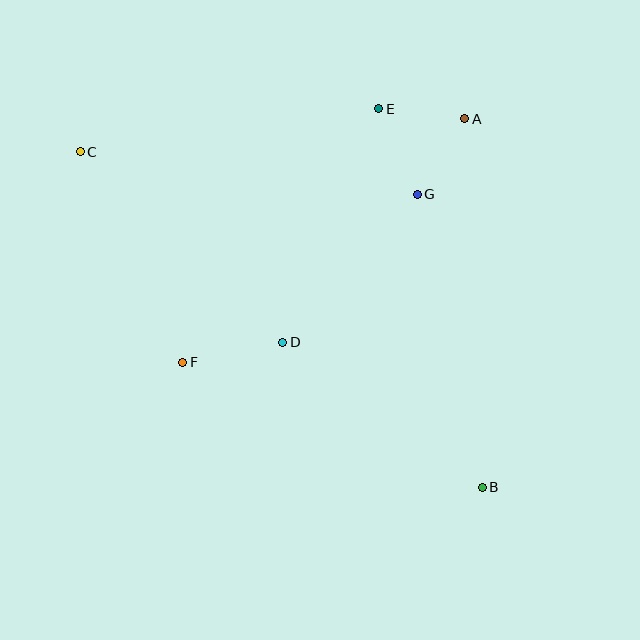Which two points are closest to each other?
Points A and E are closest to each other.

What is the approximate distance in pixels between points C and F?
The distance between C and F is approximately 234 pixels.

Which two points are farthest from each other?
Points B and C are farthest from each other.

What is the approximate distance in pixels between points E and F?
The distance between E and F is approximately 320 pixels.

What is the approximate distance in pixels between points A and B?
The distance between A and B is approximately 369 pixels.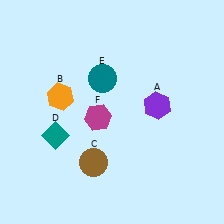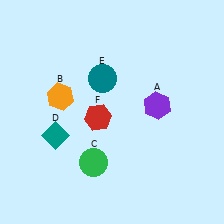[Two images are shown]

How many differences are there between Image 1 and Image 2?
There are 2 differences between the two images.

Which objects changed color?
C changed from brown to green. F changed from magenta to red.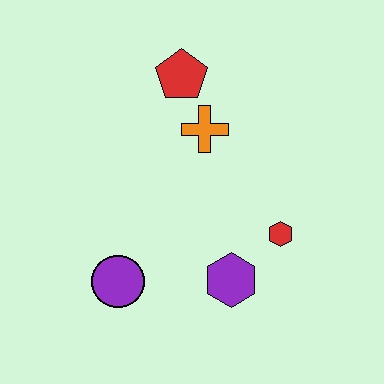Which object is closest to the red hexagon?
The purple hexagon is closest to the red hexagon.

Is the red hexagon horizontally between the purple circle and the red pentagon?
No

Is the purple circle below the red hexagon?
Yes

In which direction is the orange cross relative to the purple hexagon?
The orange cross is above the purple hexagon.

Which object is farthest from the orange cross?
The purple circle is farthest from the orange cross.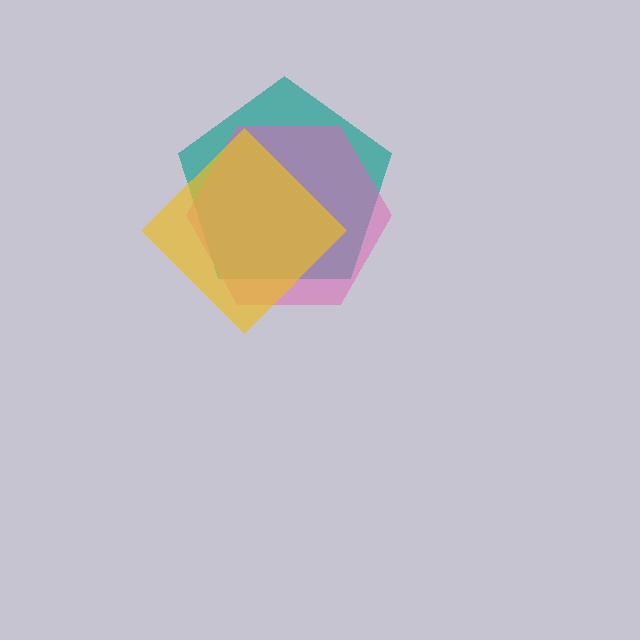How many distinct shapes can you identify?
There are 3 distinct shapes: a teal pentagon, a pink hexagon, a yellow diamond.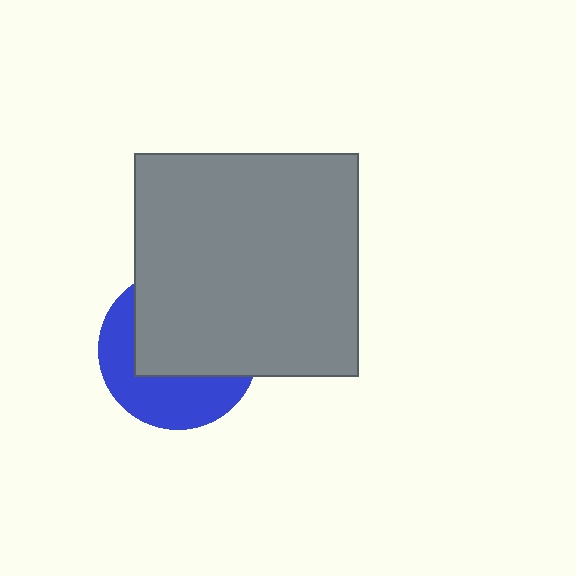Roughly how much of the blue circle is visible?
A small part of it is visible (roughly 41%).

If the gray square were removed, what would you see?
You would see the complete blue circle.